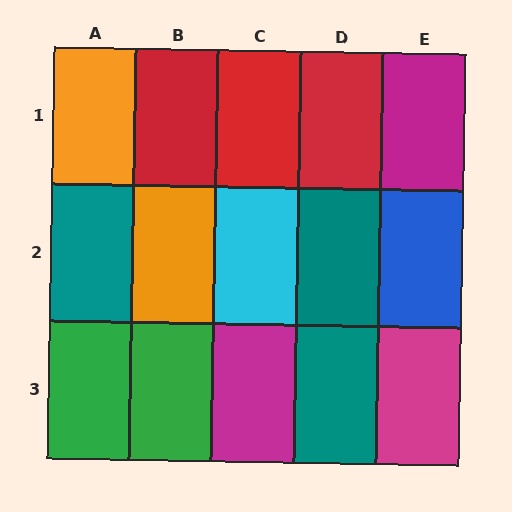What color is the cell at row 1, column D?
Red.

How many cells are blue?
1 cell is blue.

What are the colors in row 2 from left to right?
Teal, orange, cyan, teal, blue.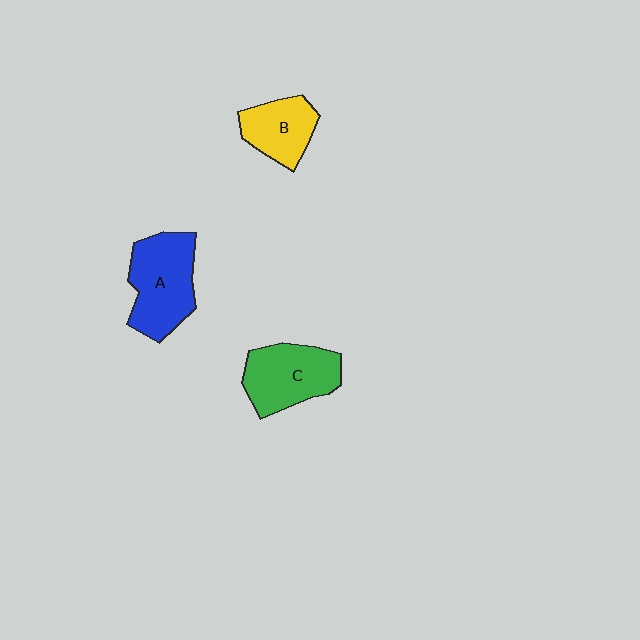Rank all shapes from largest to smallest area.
From largest to smallest: A (blue), C (green), B (yellow).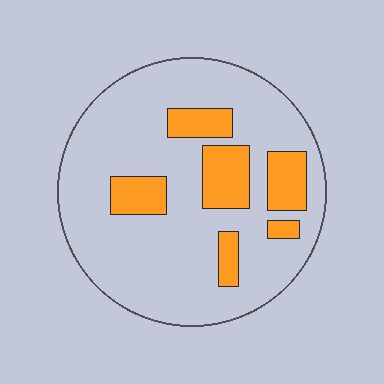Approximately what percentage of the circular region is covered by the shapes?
Approximately 20%.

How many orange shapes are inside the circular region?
6.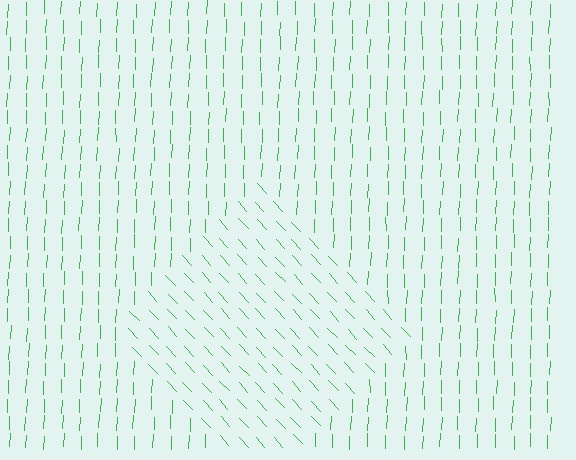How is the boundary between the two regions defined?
The boundary is defined purely by a change in line orientation (approximately 45 degrees difference). All lines are the same color and thickness.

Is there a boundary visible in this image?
Yes, there is a texture boundary formed by a change in line orientation.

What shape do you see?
I see a diamond.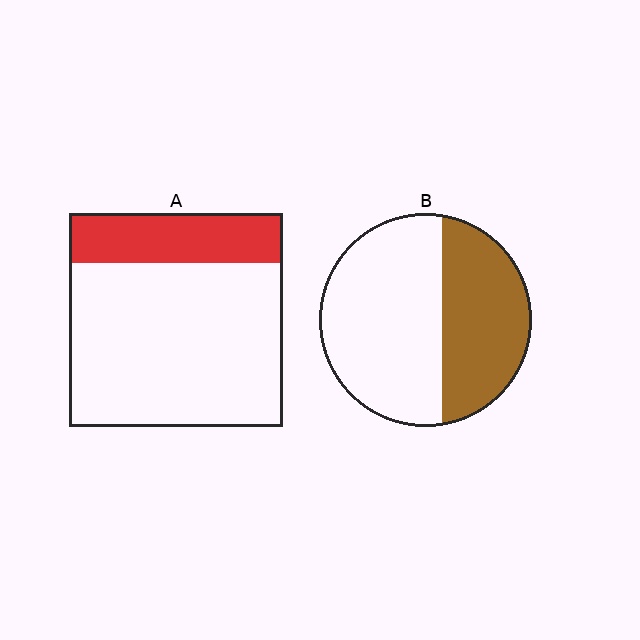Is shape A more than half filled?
No.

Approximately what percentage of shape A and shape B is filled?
A is approximately 25% and B is approximately 40%.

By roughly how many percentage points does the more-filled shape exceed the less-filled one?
By roughly 15 percentage points (B over A).